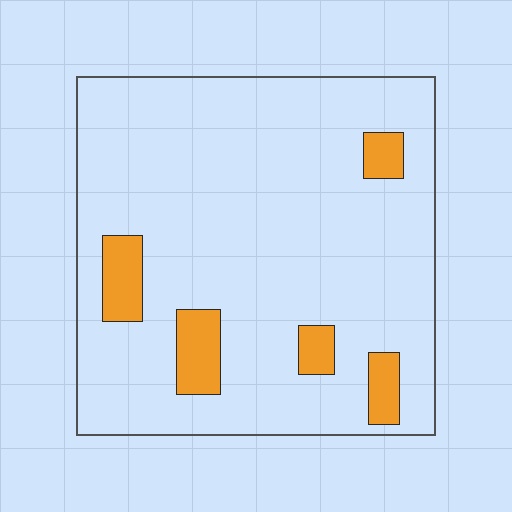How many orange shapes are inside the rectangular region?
5.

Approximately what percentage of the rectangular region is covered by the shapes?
Approximately 10%.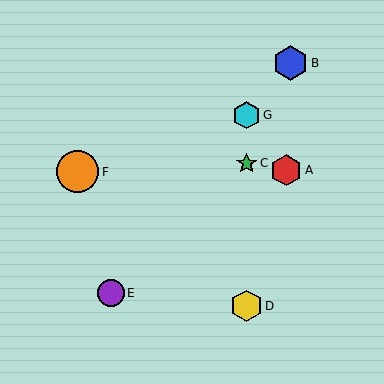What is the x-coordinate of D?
Object D is at x≈247.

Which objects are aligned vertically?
Objects C, D, G are aligned vertically.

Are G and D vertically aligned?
Yes, both are at x≈247.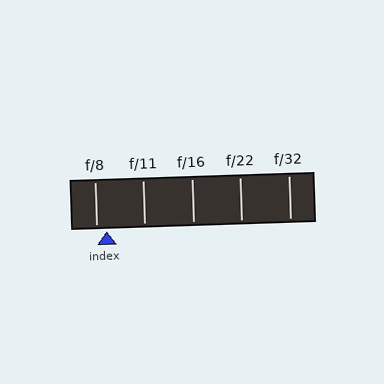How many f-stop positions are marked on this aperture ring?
There are 5 f-stop positions marked.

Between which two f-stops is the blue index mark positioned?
The index mark is between f/8 and f/11.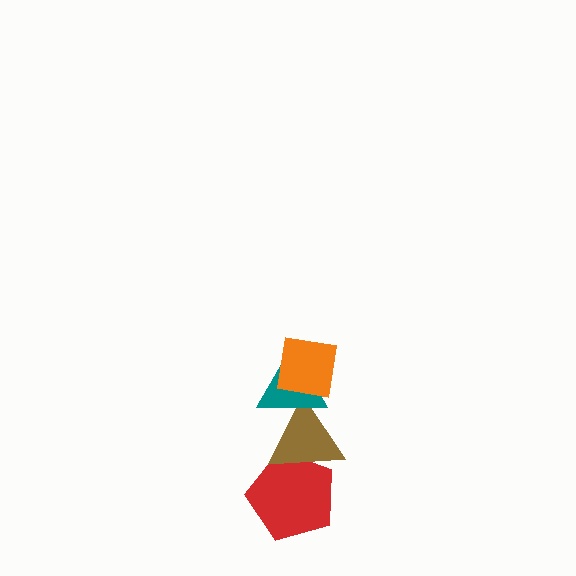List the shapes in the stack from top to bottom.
From top to bottom: the orange square, the teal triangle, the brown triangle, the red pentagon.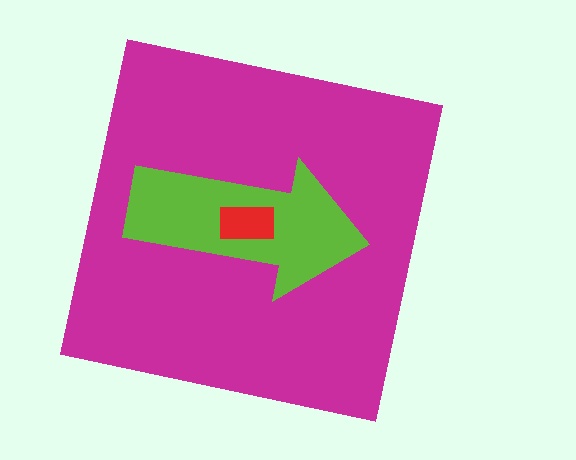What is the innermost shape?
The red rectangle.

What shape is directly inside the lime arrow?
The red rectangle.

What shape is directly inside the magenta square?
The lime arrow.